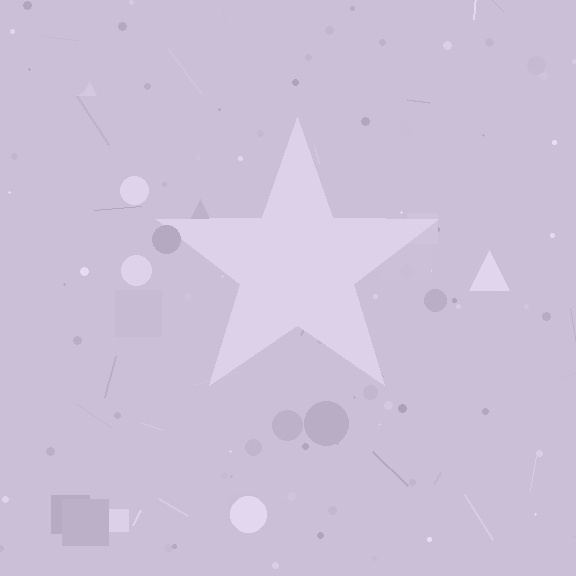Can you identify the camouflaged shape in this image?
The camouflaged shape is a star.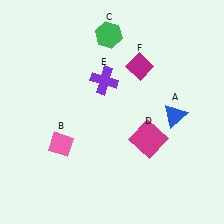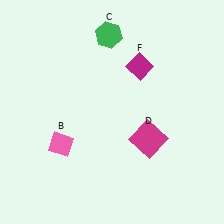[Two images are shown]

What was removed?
The blue triangle (A), the purple cross (E) were removed in Image 2.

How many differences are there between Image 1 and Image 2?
There are 2 differences between the two images.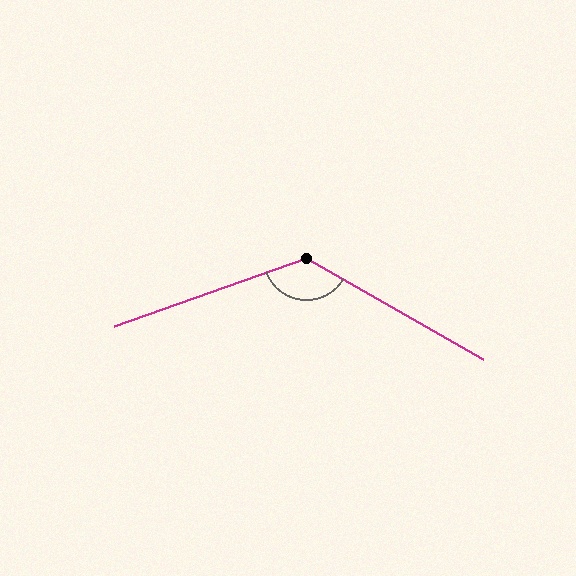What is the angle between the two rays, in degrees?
Approximately 131 degrees.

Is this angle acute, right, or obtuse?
It is obtuse.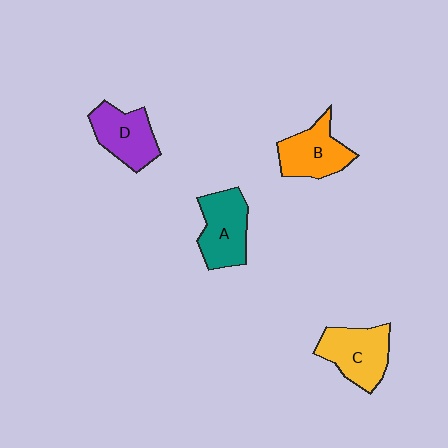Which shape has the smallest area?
Shape D (purple).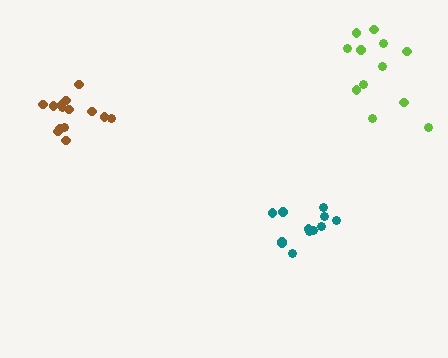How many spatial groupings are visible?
There are 3 spatial groupings.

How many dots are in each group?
Group 1: 12 dots, Group 2: 14 dots, Group 3: 12 dots (38 total).